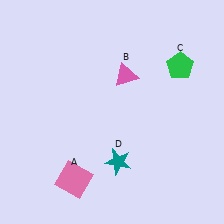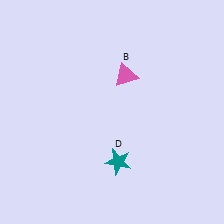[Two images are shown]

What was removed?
The green pentagon (C), the pink square (A) were removed in Image 2.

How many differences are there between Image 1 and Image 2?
There are 2 differences between the two images.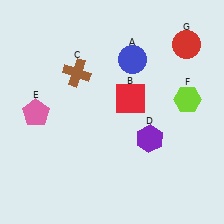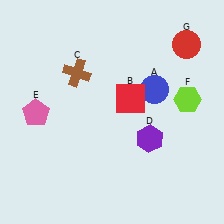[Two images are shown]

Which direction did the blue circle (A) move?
The blue circle (A) moved down.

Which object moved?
The blue circle (A) moved down.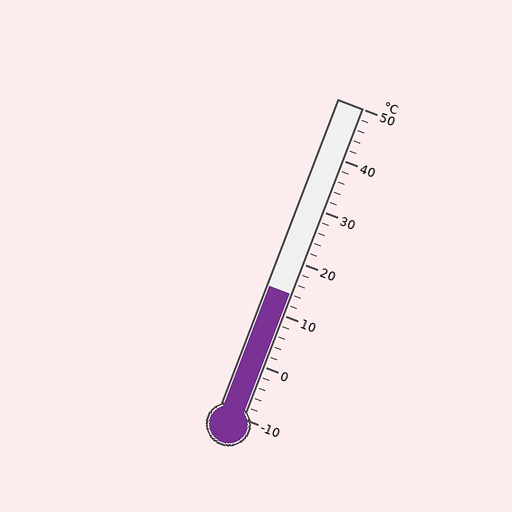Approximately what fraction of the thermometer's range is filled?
The thermometer is filled to approximately 40% of its range.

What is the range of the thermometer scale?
The thermometer scale ranges from -10°C to 50°C.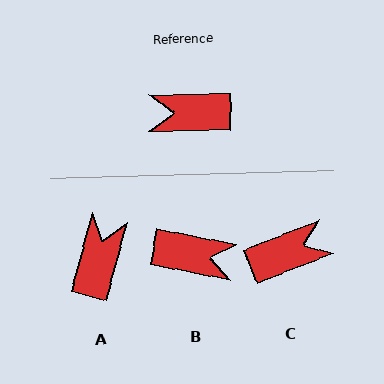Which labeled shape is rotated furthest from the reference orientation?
B, about 168 degrees away.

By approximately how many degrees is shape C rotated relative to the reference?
Approximately 159 degrees clockwise.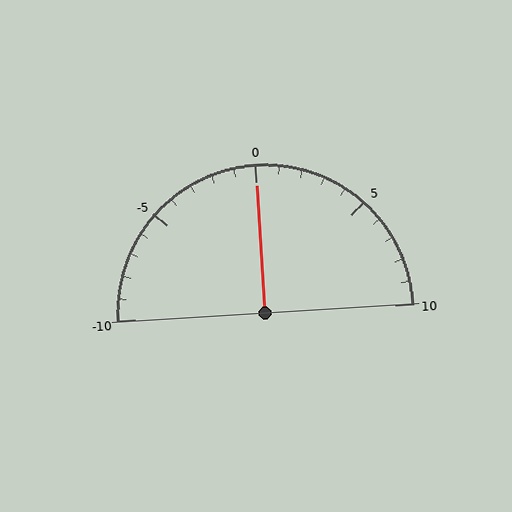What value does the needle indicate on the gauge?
The needle indicates approximately 0.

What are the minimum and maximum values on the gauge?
The gauge ranges from -10 to 10.